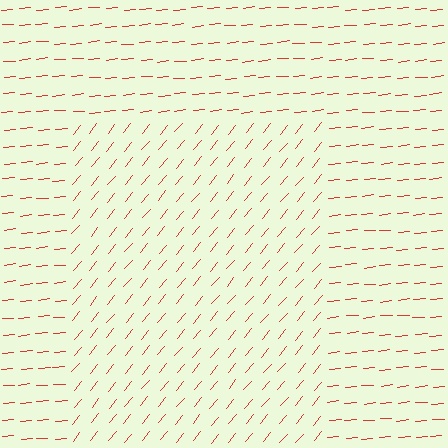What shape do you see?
I see a rectangle.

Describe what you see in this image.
The image is filled with small red line segments. A rectangle region in the image has lines oriented differently from the surrounding lines, creating a visible texture boundary.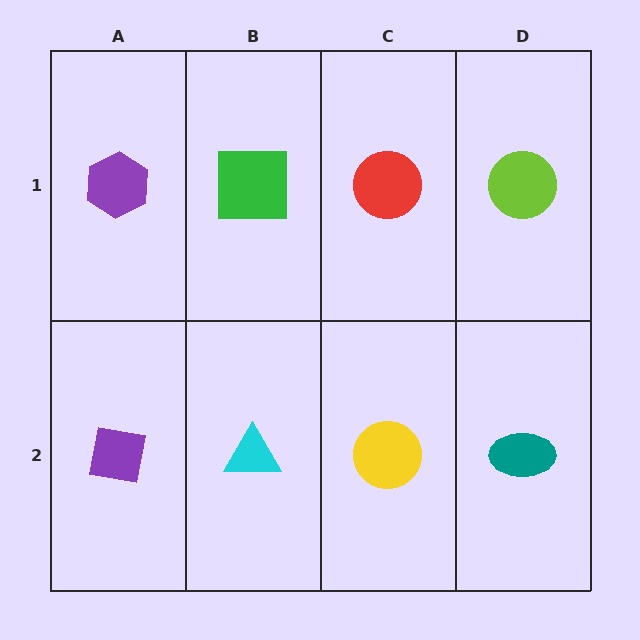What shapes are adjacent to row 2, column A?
A purple hexagon (row 1, column A), a cyan triangle (row 2, column B).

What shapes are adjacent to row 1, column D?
A teal ellipse (row 2, column D), a red circle (row 1, column C).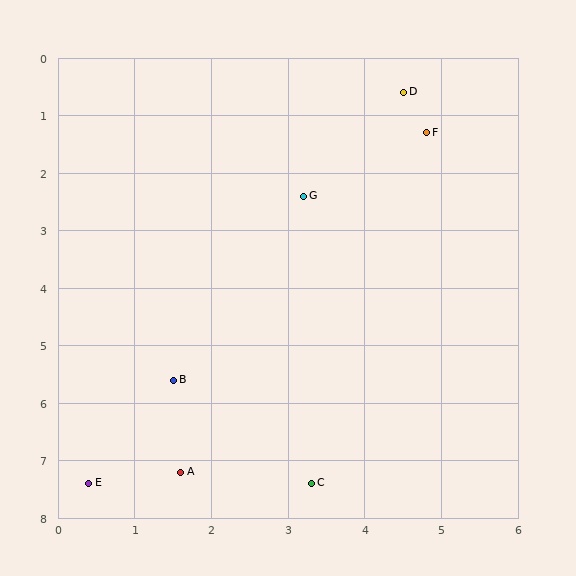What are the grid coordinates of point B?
Point B is at approximately (1.5, 5.6).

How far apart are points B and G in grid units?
Points B and G are about 3.6 grid units apart.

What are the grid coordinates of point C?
Point C is at approximately (3.3, 7.4).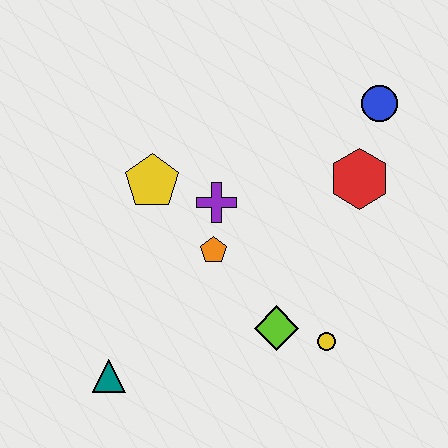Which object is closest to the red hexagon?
The blue circle is closest to the red hexagon.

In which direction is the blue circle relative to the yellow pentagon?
The blue circle is to the right of the yellow pentagon.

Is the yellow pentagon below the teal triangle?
No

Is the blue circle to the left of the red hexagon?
No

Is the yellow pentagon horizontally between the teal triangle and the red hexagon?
Yes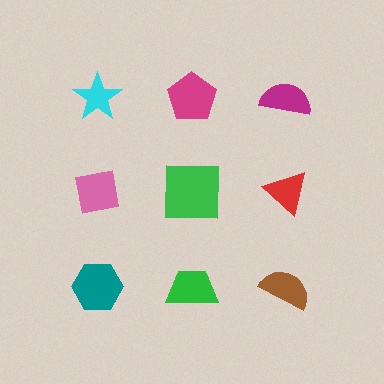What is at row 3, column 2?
A green trapezoid.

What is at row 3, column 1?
A teal hexagon.